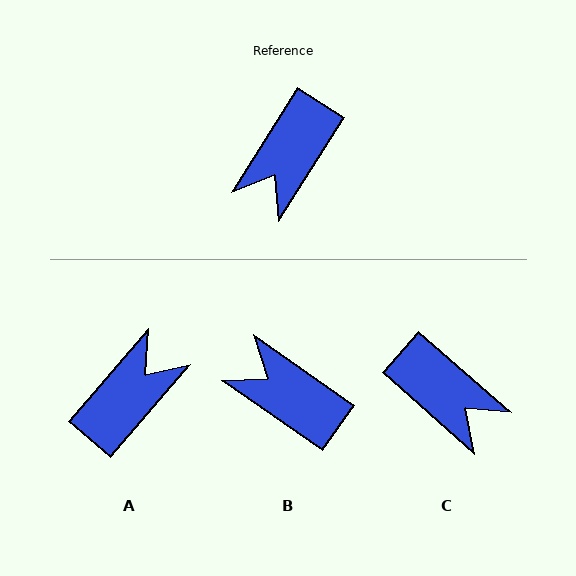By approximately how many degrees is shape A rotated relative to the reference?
Approximately 172 degrees counter-clockwise.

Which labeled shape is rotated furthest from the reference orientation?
A, about 172 degrees away.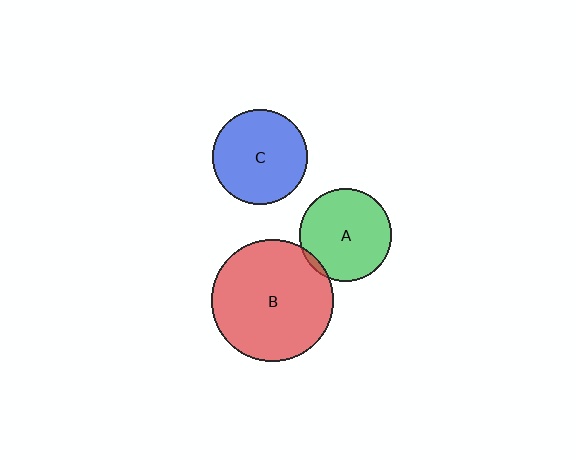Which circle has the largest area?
Circle B (red).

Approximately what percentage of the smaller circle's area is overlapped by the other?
Approximately 5%.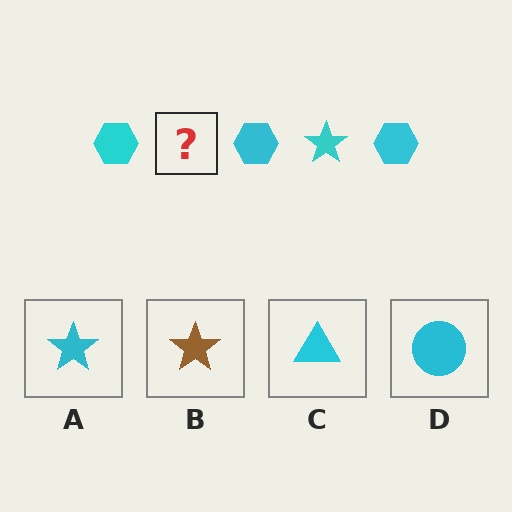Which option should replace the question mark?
Option A.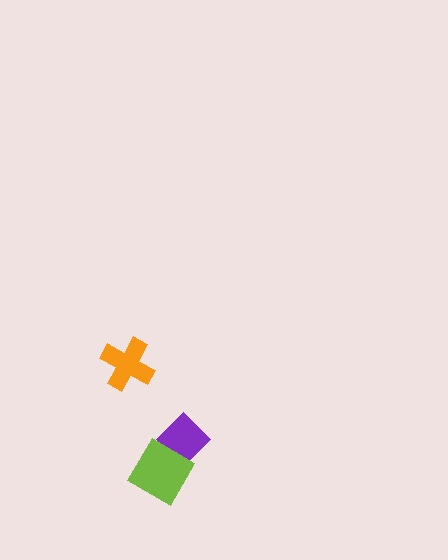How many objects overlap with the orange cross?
0 objects overlap with the orange cross.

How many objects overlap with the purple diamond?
1 object overlaps with the purple diamond.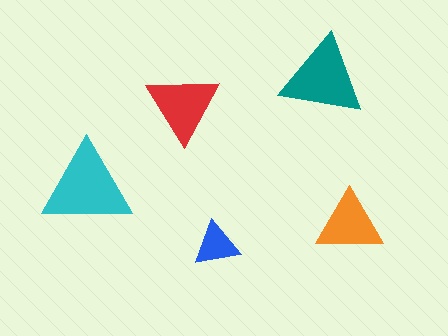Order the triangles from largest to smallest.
the cyan one, the teal one, the red one, the orange one, the blue one.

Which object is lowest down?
The blue triangle is bottommost.